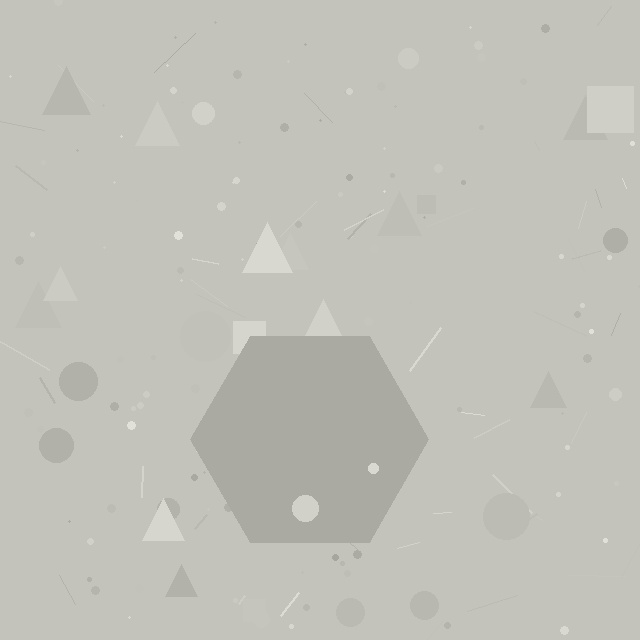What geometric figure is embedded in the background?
A hexagon is embedded in the background.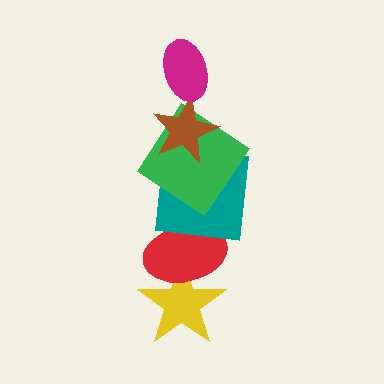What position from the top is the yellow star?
The yellow star is 6th from the top.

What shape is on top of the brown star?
The magenta ellipse is on top of the brown star.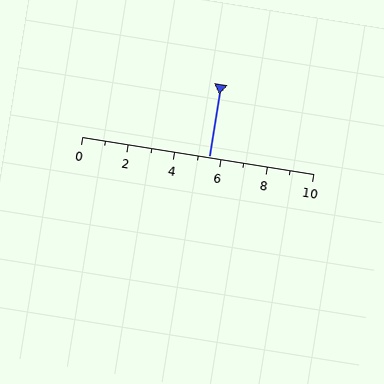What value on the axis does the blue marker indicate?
The marker indicates approximately 5.5.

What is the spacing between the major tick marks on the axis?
The major ticks are spaced 2 apart.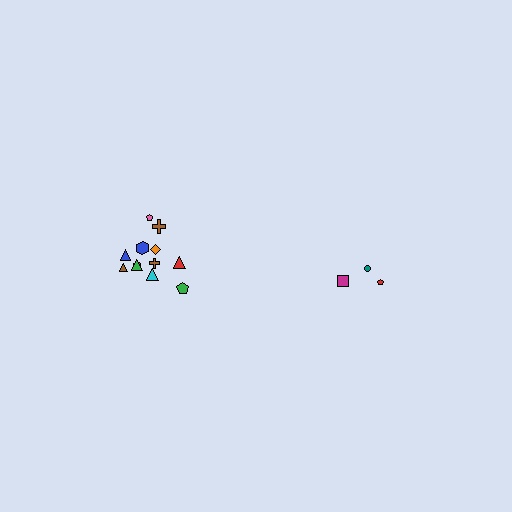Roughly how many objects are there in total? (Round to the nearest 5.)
Roughly 15 objects in total.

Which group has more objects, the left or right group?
The left group.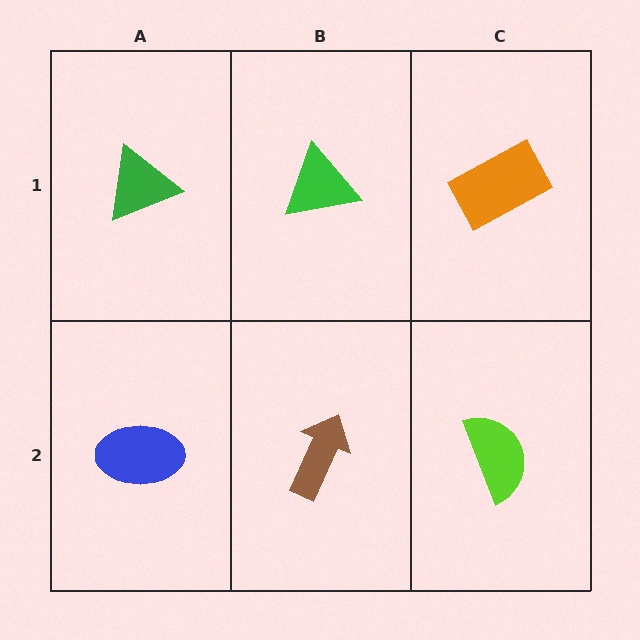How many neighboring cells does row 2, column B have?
3.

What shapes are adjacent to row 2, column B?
A green triangle (row 1, column B), a blue ellipse (row 2, column A), a lime semicircle (row 2, column C).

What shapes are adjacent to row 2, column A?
A green triangle (row 1, column A), a brown arrow (row 2, column B).